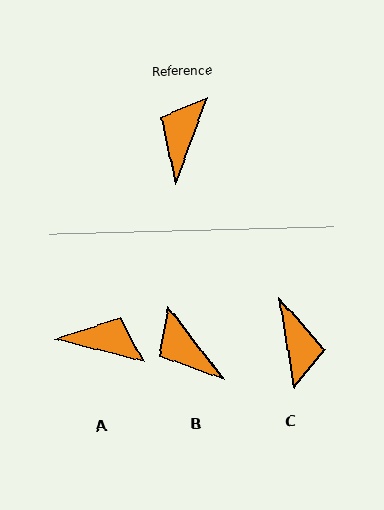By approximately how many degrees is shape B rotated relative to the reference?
Approximately 57 degrees counter-clockwise.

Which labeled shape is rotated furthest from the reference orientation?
C, about 151 degrees away.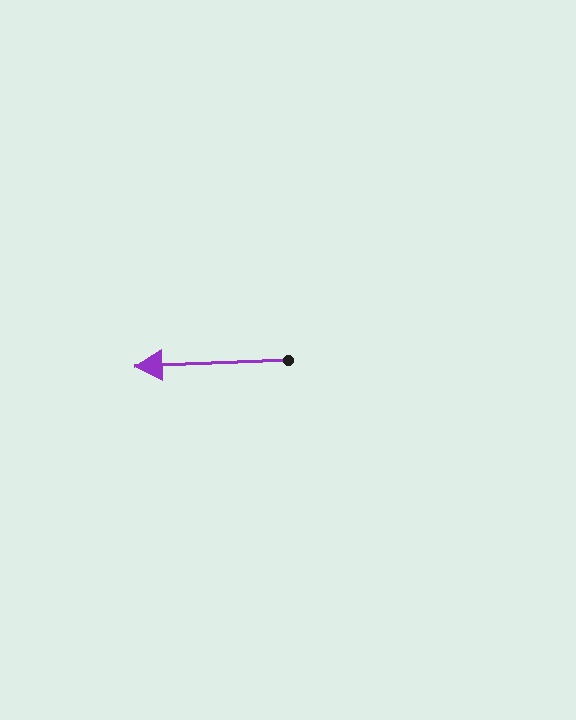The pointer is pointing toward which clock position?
Roughly 9 o'clock.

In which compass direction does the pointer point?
West.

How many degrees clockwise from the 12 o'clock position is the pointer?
Approximately 268 degrees.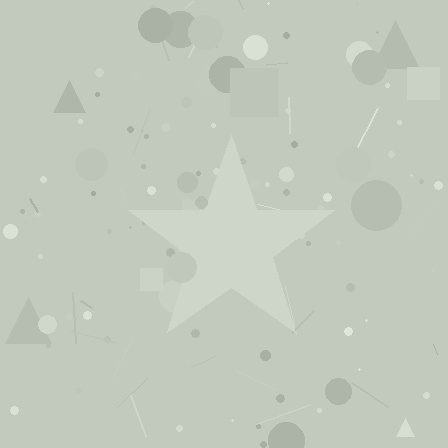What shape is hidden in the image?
A star is hidden in the image.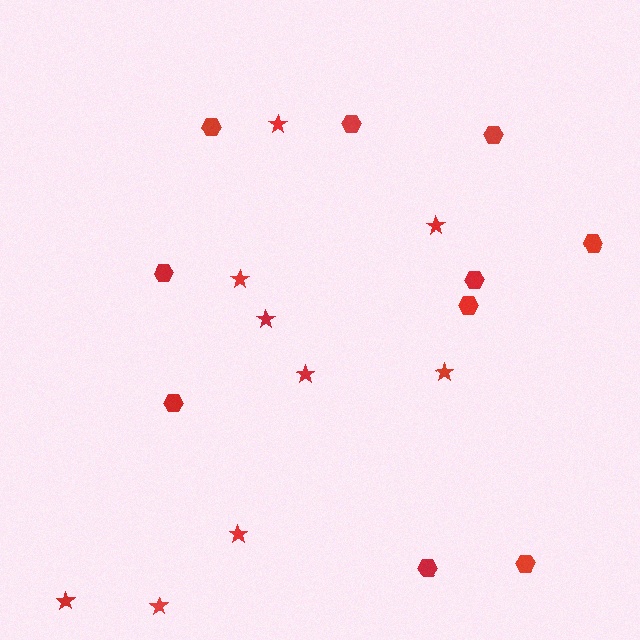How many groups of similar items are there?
There are 2 groups: one group of hexagons (10) and one group of stars (9).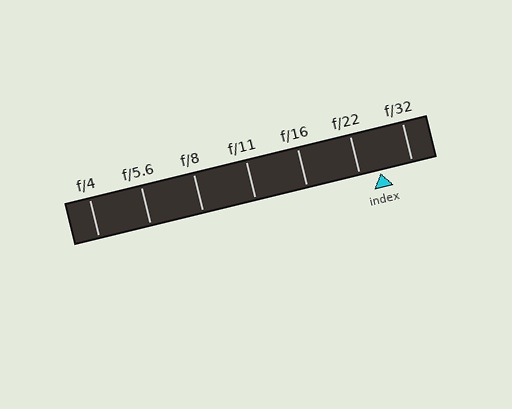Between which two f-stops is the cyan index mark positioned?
The index mark is between f/22 and f/32.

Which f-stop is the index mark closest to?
The index mark is closest to f/22.